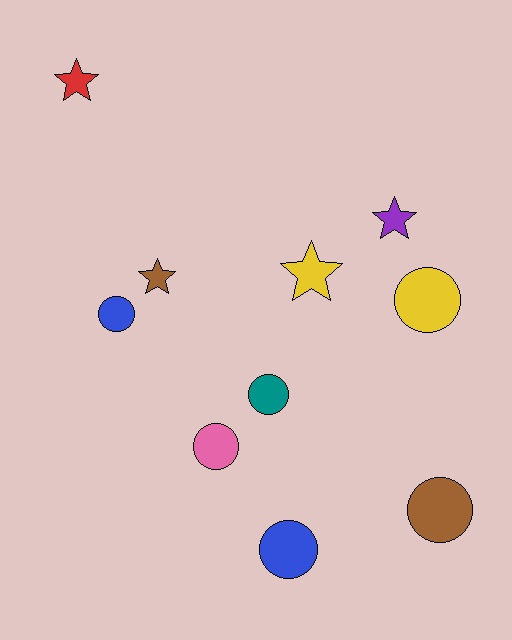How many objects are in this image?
There are 10 objects.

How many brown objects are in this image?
There are 2 brown objects.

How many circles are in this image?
There are 6 circles.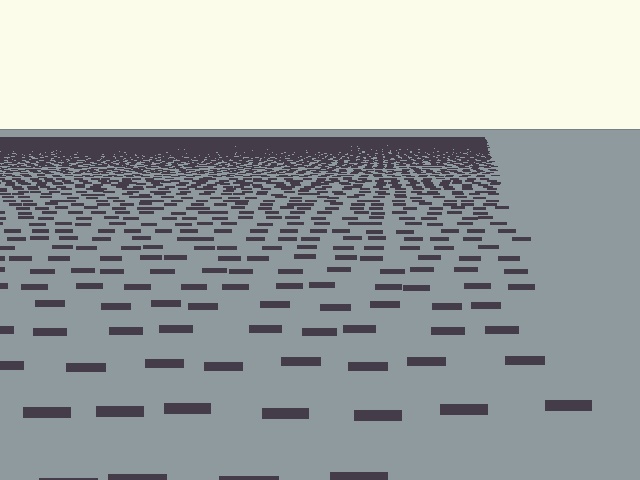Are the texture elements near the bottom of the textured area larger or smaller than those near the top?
Larger. Near the bottom, elements are closer to the viewer and appear at a bigger on-screen size.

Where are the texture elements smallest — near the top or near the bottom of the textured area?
Near the top.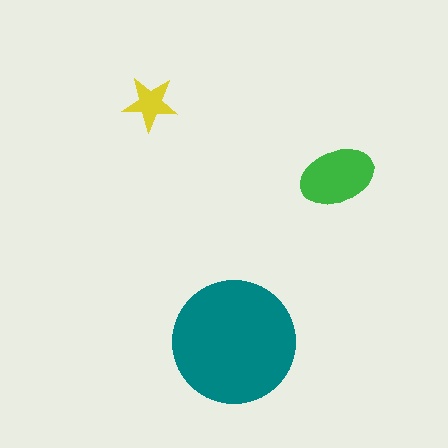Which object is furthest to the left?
The yellow star is leftmost.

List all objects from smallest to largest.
The yellow star, the green ellipse, the teal circle.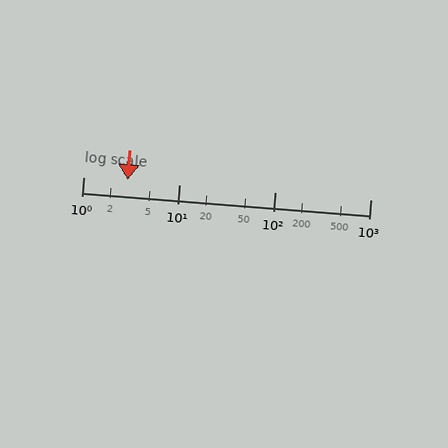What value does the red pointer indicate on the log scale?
The pointer indicates approximately 2.9.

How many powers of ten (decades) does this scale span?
The scale spans 3 decades, from 1 to 1000.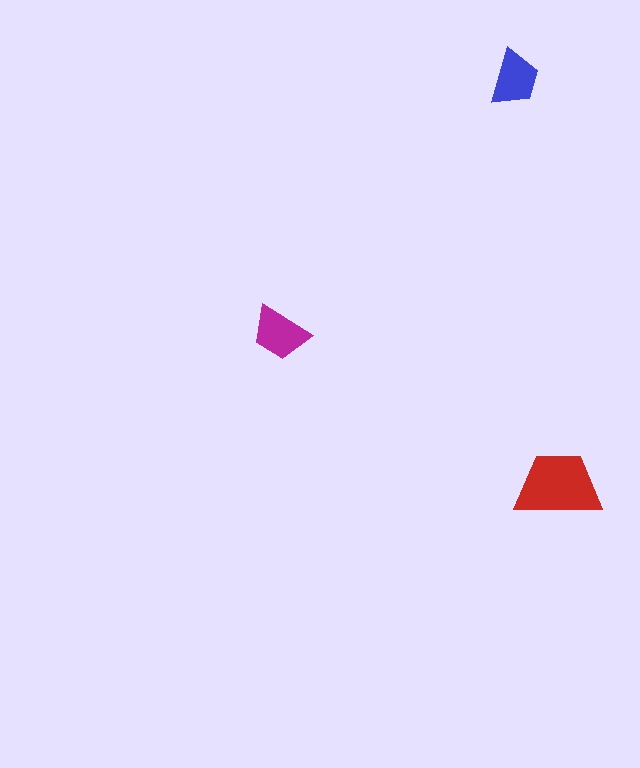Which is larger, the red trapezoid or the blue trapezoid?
The red one.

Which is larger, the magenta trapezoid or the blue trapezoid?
The magenta one.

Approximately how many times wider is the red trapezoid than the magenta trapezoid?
About 1.5 times wider.